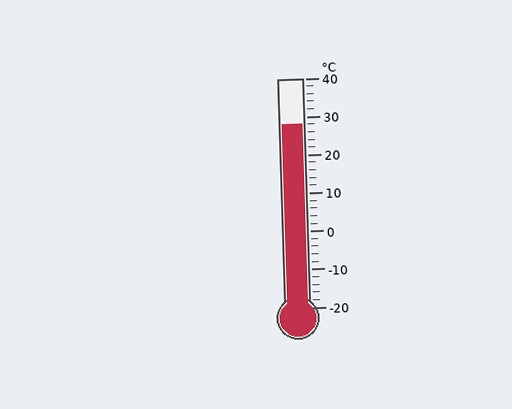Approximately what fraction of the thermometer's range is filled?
The thermometer is filled to approximately 80% of its range.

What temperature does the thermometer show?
The thermometer shows approximately 28°C.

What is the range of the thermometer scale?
The thermometer scale ranges from -20°C to 40°C.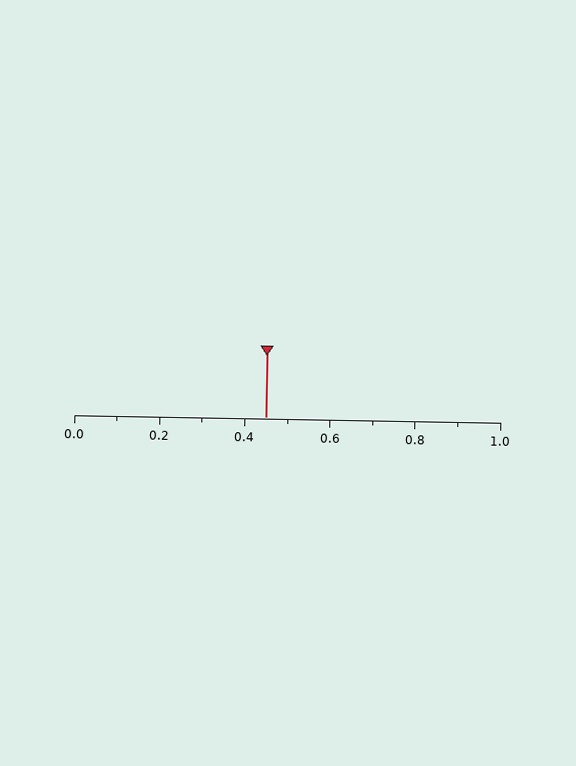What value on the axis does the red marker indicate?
The marker indicates approximately 0.45.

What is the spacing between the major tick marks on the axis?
The major ticks are spaced 0.2 apart.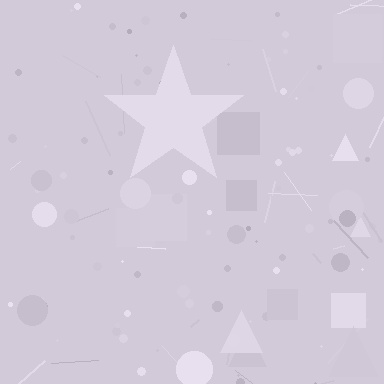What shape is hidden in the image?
A star is hidden in the image.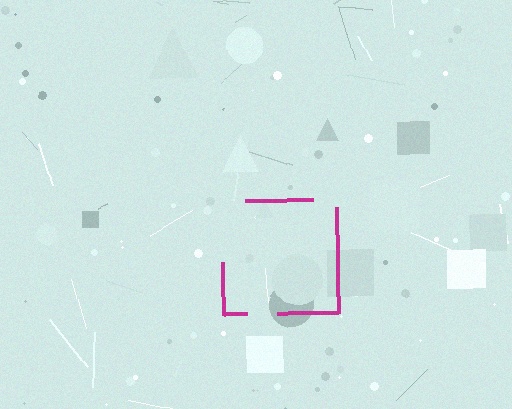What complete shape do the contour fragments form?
The contour fragments form a square.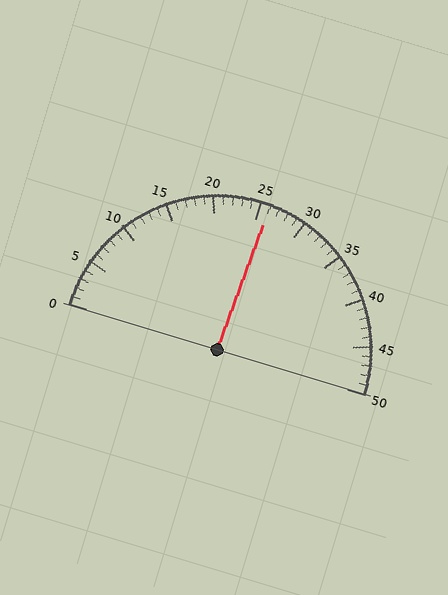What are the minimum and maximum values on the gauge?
The gauge ranges from 0 to 50.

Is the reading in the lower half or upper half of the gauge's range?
The reading is in the upper half of the range (0 to 50).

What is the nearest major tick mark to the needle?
The nearest major tick mark is 25.